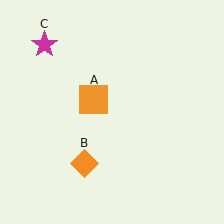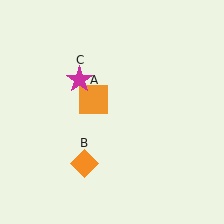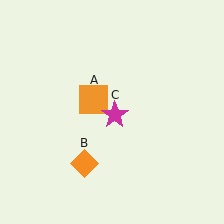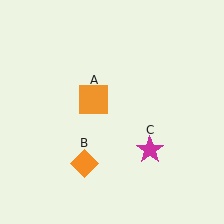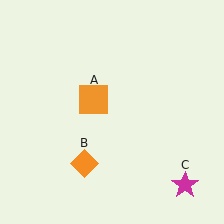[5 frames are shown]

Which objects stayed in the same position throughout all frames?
Orange square (object A) and orange diamond (object B) remained stationary.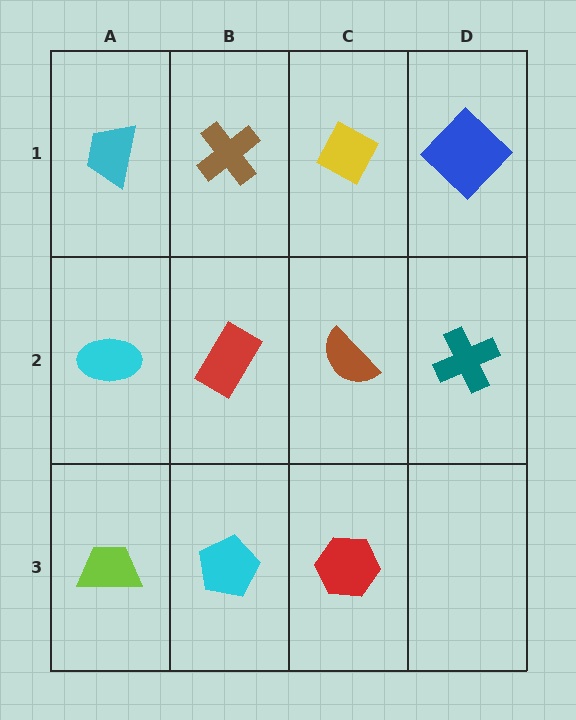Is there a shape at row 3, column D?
No, that cell is empty.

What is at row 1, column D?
A blue diamond.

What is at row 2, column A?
A cyan ellipse.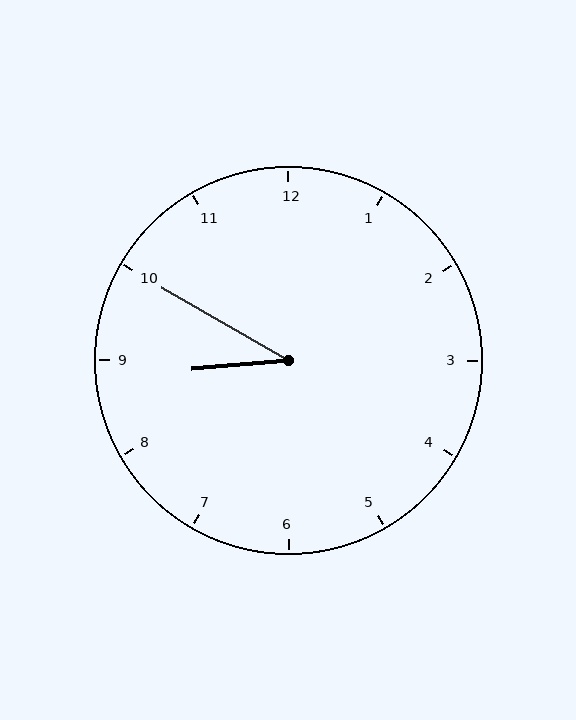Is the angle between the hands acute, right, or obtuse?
It is acute.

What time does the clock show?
8:50.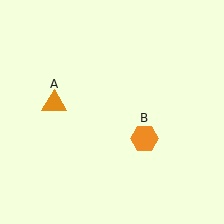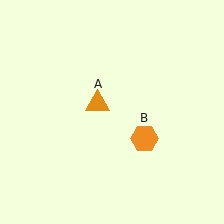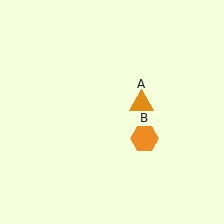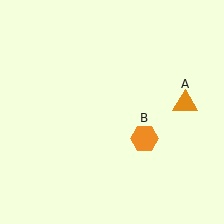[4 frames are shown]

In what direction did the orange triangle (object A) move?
The orange triangle (object A) moved right.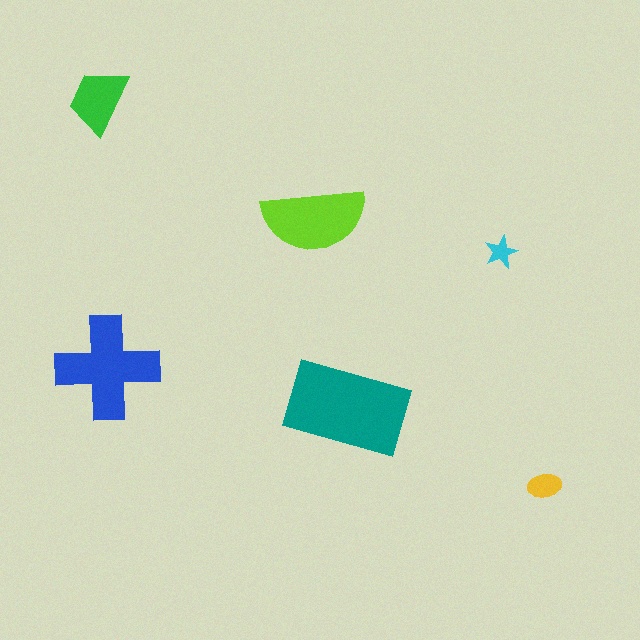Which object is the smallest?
The cyan star.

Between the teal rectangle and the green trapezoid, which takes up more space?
The teal rectangle.